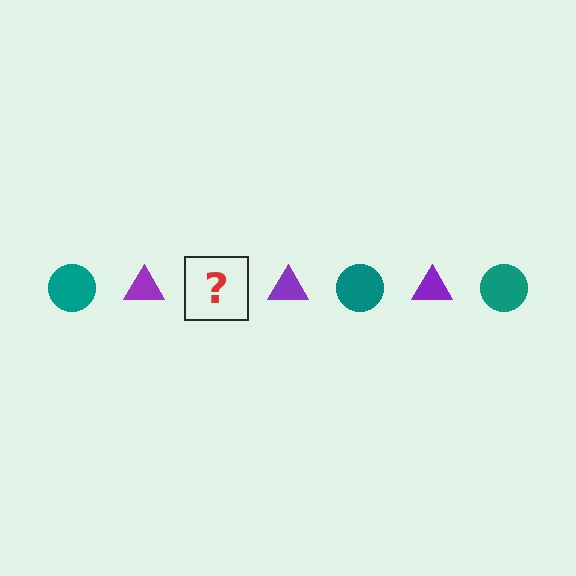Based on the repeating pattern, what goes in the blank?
The blank should be a teal circle.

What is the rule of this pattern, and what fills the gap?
The rule is that the pattern alternates between teal circle and purple triangle. The gap should be filled with a teal circle.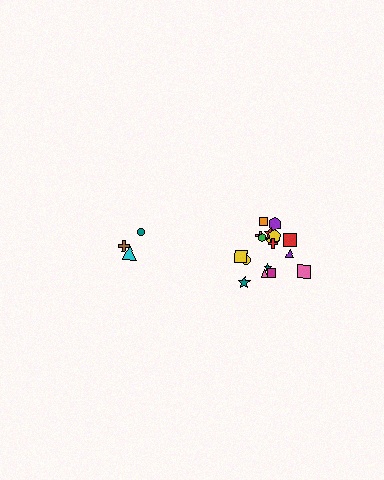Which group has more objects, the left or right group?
The right group.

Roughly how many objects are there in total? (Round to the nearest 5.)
Roughly 20 objects in total.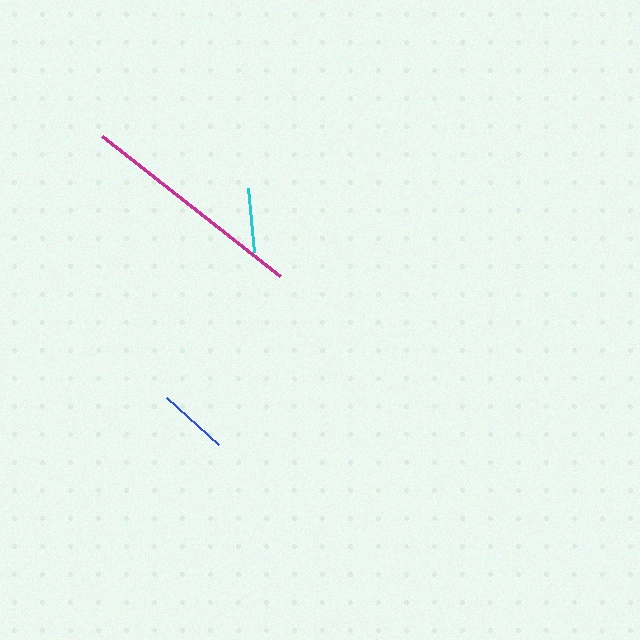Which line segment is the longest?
The magenta line is the longest at approximately 227 pixels.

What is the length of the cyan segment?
The cyan segment is approximately 64 pixels long.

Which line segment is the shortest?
The cyan line is the shortest at approximately 64 pixels.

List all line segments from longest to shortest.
From longest to shortest: magenta, blue, cyan.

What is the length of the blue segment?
The blue segment is approximately 69 pixels long.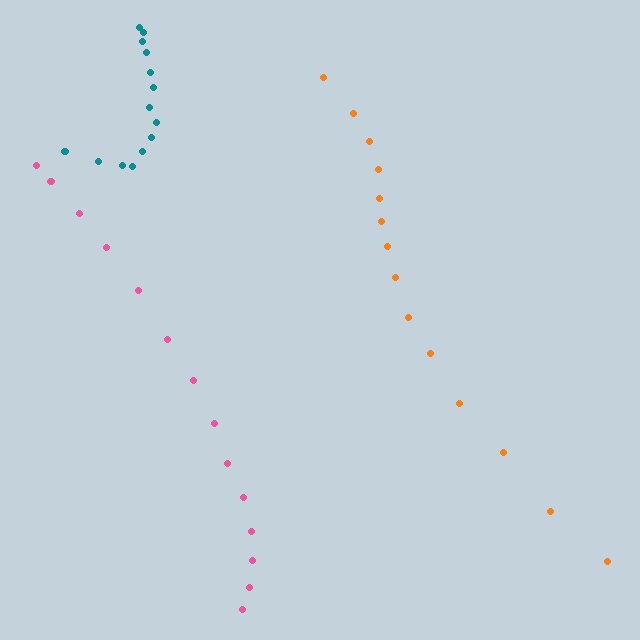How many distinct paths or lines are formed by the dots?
There are 3 distinct paths.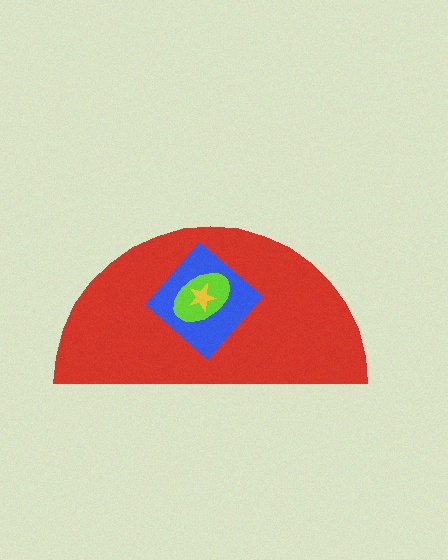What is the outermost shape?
The red semicircle.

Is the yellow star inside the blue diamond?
Yes.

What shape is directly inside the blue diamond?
The lime ellipse.